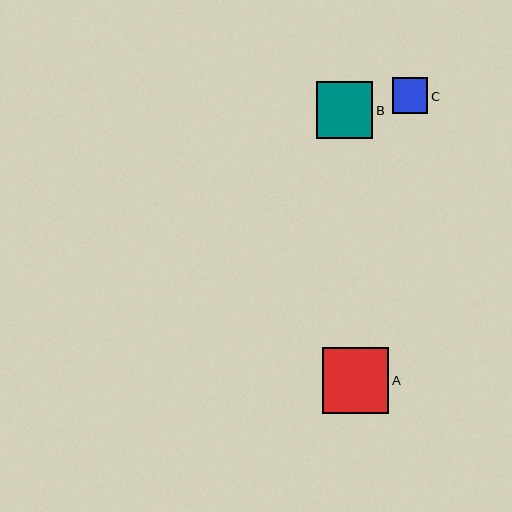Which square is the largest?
Square A is the largest with a size of approximately 66 pixels.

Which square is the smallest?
Square C is the smallest with a size of approximately 36 pixels.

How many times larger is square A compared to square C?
Square A is approximately 1.8 times the size of square C.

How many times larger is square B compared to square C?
Square B is approximately 1.6 times the size of square C.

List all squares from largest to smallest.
From largest to smallest: A, B, C.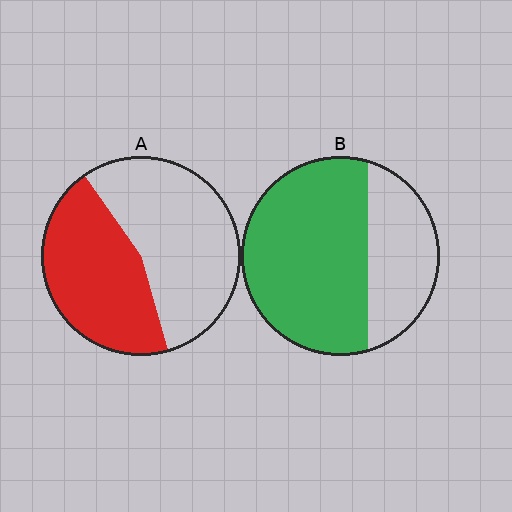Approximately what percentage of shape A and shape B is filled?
A is approximately 45% and B is approximately 65%.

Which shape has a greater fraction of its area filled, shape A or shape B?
Shape B.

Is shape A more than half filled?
No.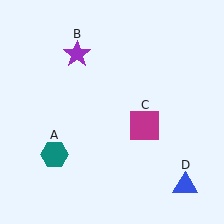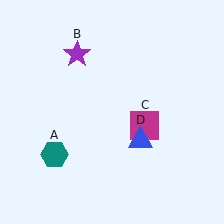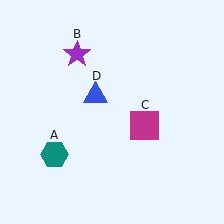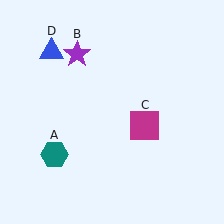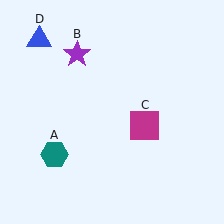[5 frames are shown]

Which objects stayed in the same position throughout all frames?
Teal hexagon (object A) and purple star (object B) and magenta square (object C) remained stationary.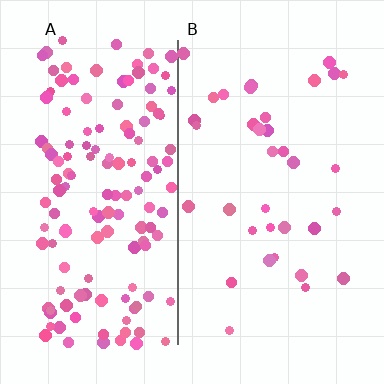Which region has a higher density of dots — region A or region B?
A (the left).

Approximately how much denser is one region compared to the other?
Approximately 4.1× — region A over region B.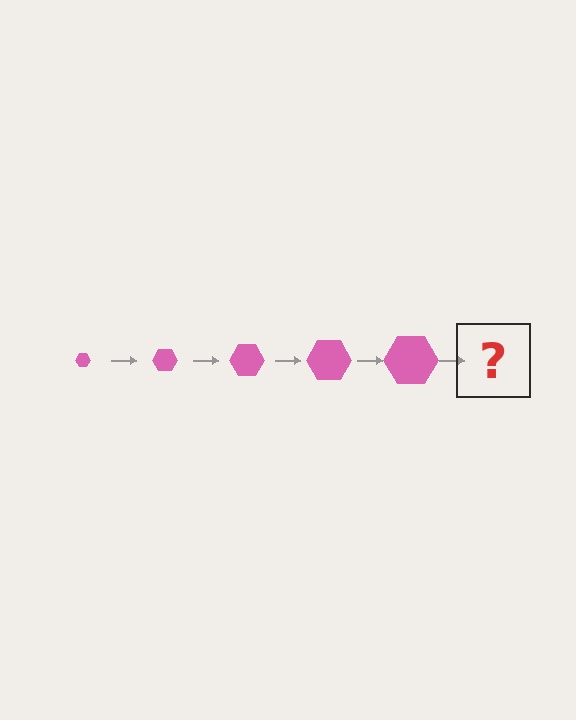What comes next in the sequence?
The next element should be a pink hexagon, larger than the previous one.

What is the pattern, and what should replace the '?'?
The pattern is that the hexagon gets progressively larger each step. The '?' should be a pink hexagon, larger than the previous one.